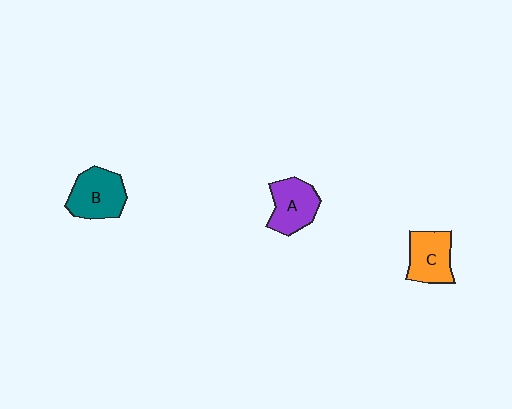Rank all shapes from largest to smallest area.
From largest to smallest: B (teal), A (purple), C (orange).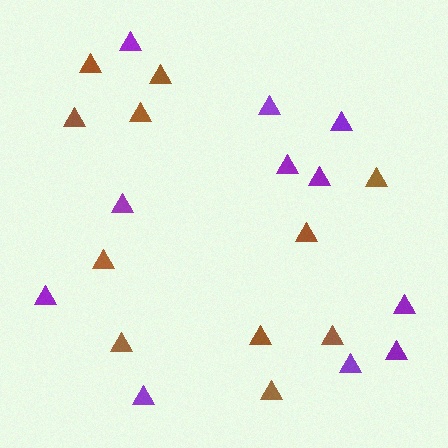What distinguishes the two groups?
There are 2 groups: one group of purple triangles (11) and one group of brown triangles (11).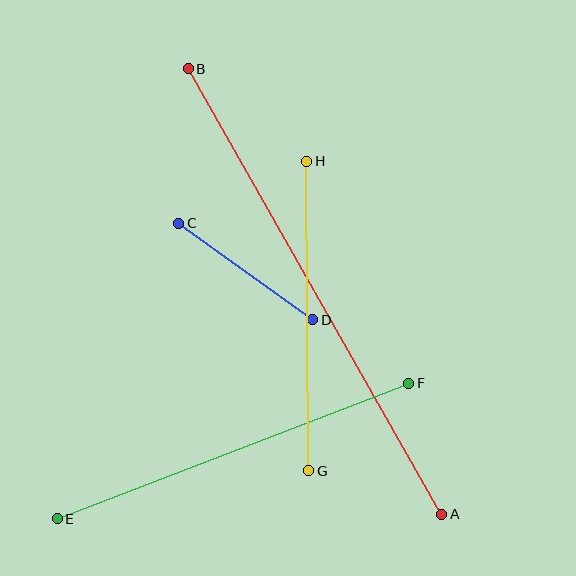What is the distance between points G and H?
The distance is approximately 310 pixels.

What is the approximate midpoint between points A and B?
The midpoint is at approximately (315, 291) pixels.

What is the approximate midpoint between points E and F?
The midpoint is at approximately (233, 451) pixels.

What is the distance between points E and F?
The distance is approximately 377 pixels.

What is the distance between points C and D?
The distance is approximately 165 pixels.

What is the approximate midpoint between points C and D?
The midpoint is at approximately (246, 271) pixels.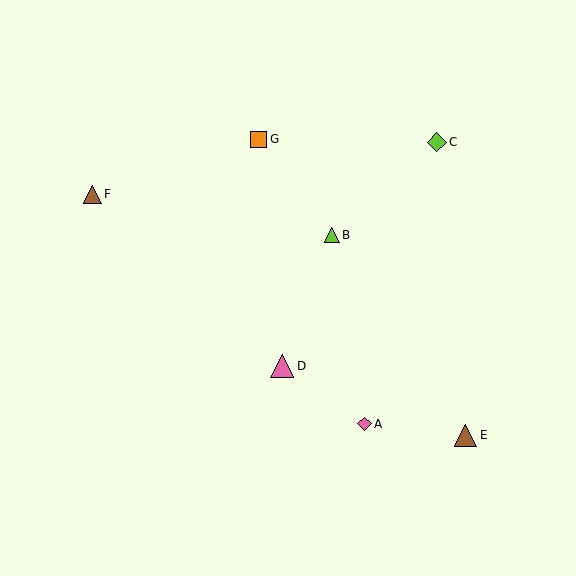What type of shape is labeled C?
Shape C is a lime diamond.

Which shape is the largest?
The pink triangle (labeled D) is the largest.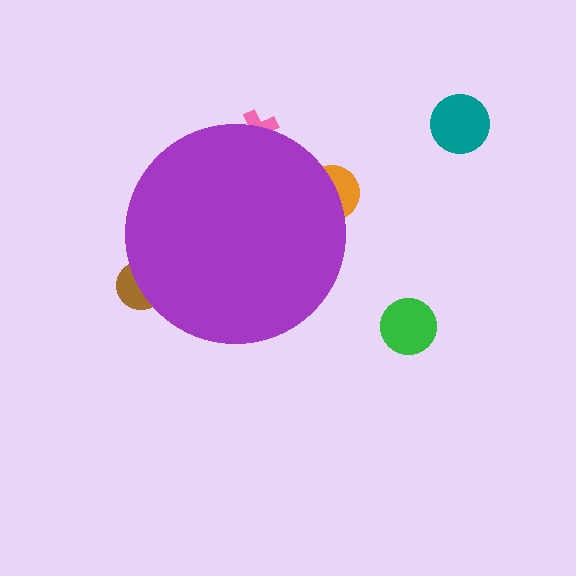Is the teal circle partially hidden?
No, the teal circle is fully visible.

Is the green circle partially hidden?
No, the green circle is fully visible.